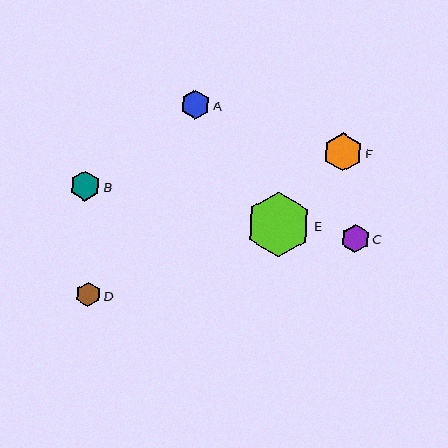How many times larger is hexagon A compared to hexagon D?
Hexagon A is approximately 1.2 times the size of hexagon D.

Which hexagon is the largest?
Hexagon E is the largest with a size of approximately 64 pixels.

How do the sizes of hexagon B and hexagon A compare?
Hexagon B and hexagon A are approximately the same size.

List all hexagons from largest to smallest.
From largest to smallest: E, F, B, A, C, D.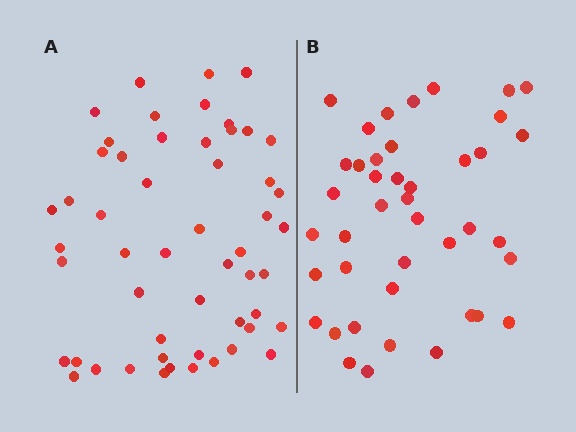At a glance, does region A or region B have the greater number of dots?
Region A (the left region) has more dots.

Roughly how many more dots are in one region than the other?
Region A has roughly 12 or so more dots than region B.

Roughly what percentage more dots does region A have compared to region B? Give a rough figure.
About 25% more.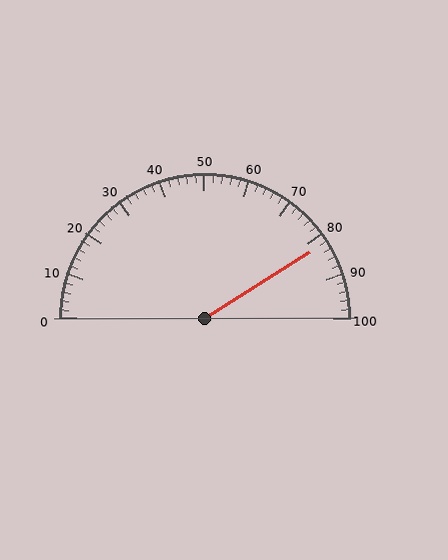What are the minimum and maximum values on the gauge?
The gauge ranges from 0 to 100.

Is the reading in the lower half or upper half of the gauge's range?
The reading is in the upper half of the range (0 to 100).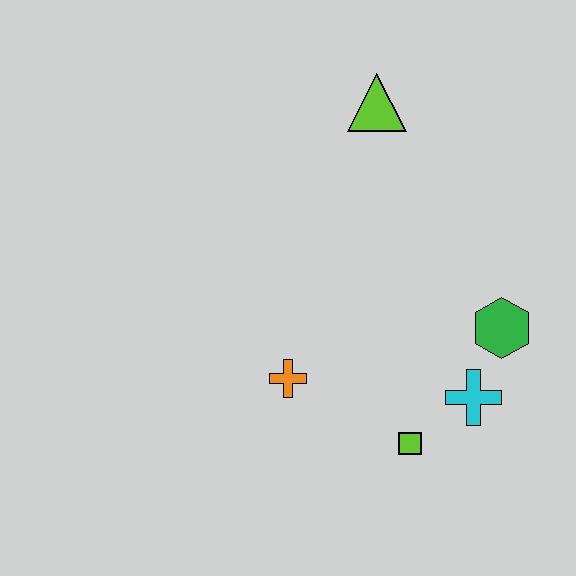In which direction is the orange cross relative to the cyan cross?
The orange cross is to the left of the cyan cross.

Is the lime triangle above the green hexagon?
Yes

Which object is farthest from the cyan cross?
The lime triangle is farthest from the cyan cross.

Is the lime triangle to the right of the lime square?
No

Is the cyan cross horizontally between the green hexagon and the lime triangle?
Yes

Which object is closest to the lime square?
The cyan cross is closest to the lime square.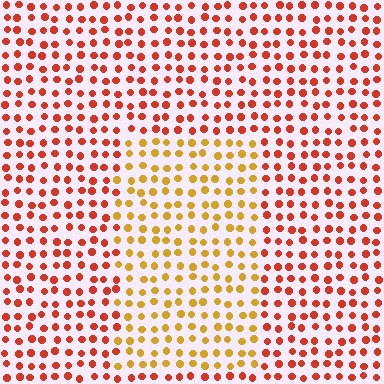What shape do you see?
I see a rectangle.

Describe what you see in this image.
The image is filled with small red elements in a uniform arrangement. A rectangle-shaped region is visible where the elements are tinted to a slightly different hue, forming a subtle color boundary.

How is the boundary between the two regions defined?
The boundary is defined purely by a slight shift in hue (about 38 degrees). Spacing, size, and orientation are identical on both sides.